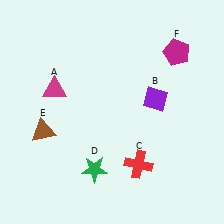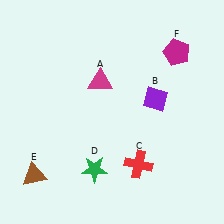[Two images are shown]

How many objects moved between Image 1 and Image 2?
2 objects moved between the two images.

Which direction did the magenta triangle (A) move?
The magenta triangle (A) moved right.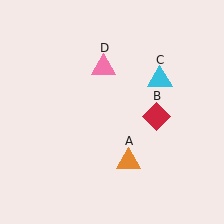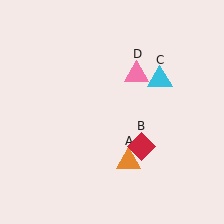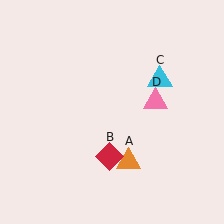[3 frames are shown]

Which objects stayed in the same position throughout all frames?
Orange triangle (object A) and cyan triangle (object C) remained stationary.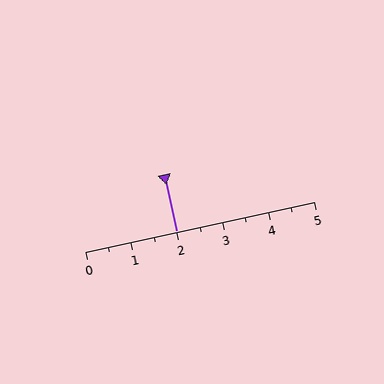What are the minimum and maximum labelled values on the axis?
The axis runs from 0 to 5.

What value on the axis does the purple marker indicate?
The marker indicates approximately 2.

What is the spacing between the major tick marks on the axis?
The major ticks are spaced 1 apart.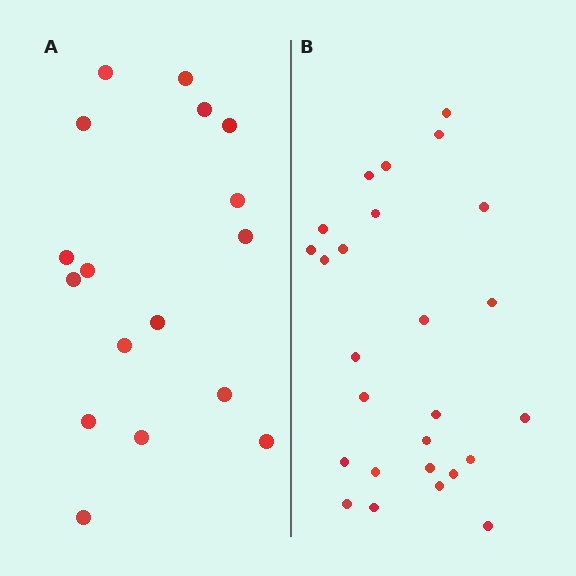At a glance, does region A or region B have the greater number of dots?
Region B (the right region) has more dots.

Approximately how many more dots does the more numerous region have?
Region B has roughly 8 or so more dots than region A.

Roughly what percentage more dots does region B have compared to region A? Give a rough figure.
About 55% more.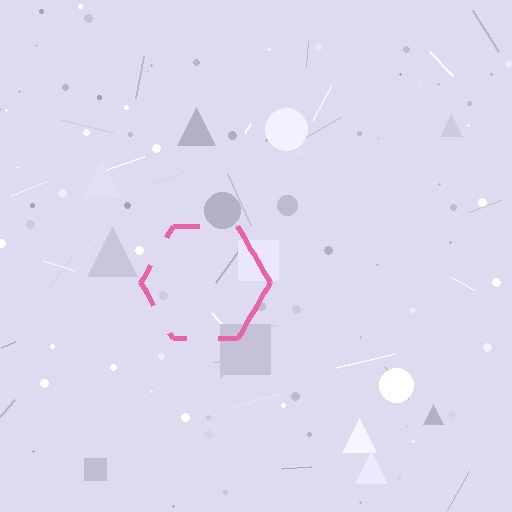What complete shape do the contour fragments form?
The contour fragments form a hexagon.